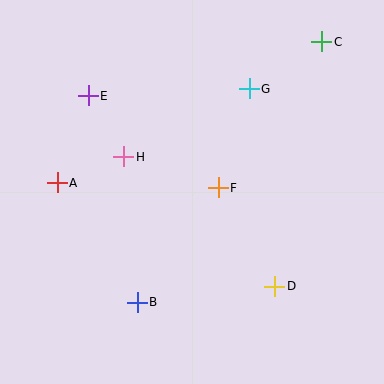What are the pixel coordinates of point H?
Point H is at (124, 157).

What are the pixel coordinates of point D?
Point D is at (275, 286).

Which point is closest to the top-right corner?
Point C is closest to the top-right corner.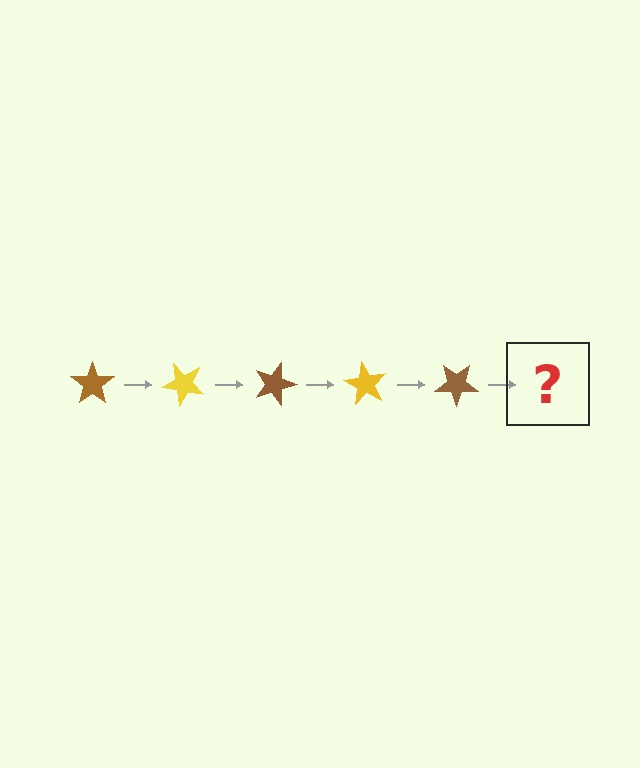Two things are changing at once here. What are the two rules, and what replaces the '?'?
The two rules are that it rotates 45 degrees each step and the color cycles through brown and yellow. The '?' should be a yellow star, rotated 225 degrees from the start.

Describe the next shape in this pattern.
It should be a yellow star, rotated 225 degrees from the start.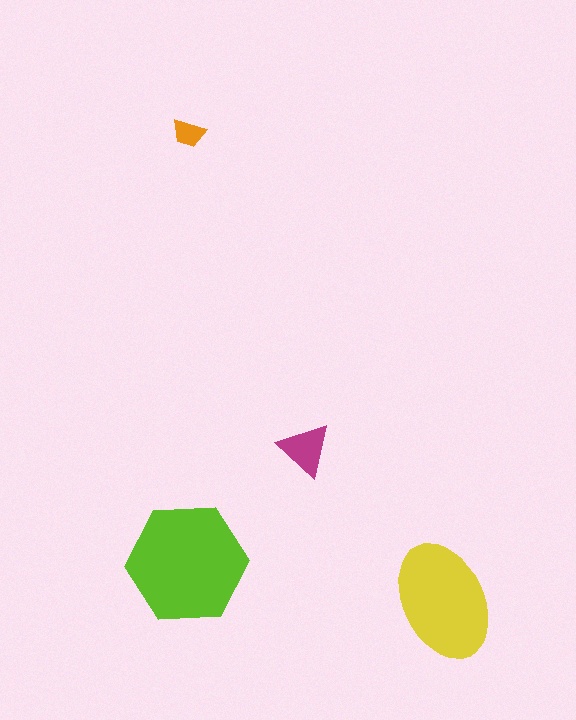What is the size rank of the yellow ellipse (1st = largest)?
2nd.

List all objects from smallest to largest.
The orange trapezoid, the magenta triangle, the yellow ellipse, the lime hexagon.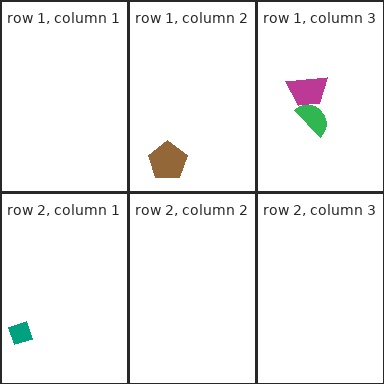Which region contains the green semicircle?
The row 1, column 3 region.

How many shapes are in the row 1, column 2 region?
1.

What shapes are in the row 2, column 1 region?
The teal diamond.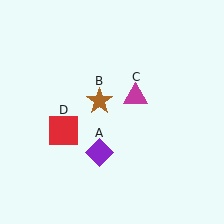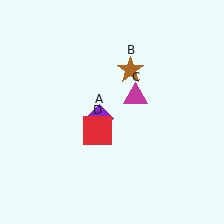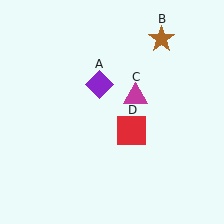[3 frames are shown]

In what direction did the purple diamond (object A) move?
The purple diamond (object A) moved up.